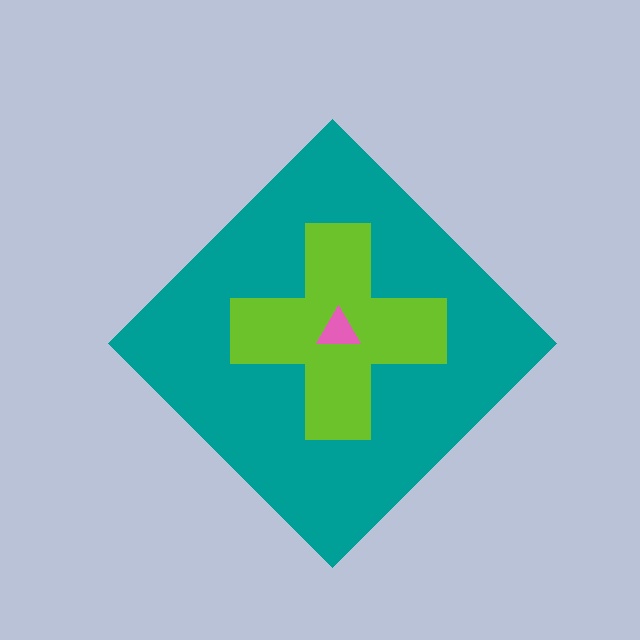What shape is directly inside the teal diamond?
The lime cross.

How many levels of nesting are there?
3.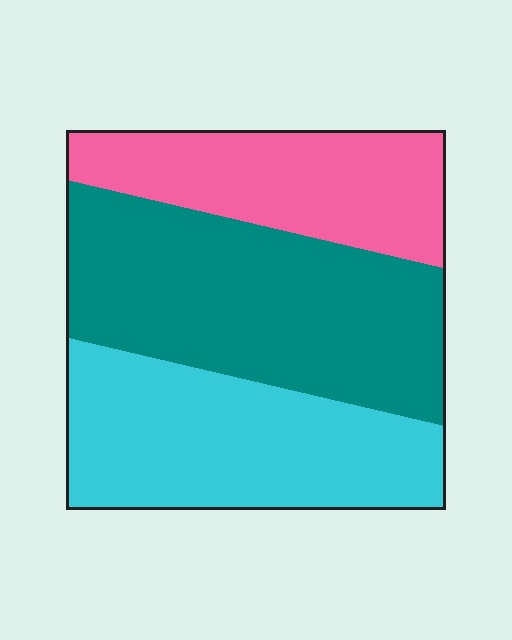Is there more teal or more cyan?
Teal.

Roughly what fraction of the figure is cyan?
Cyan takes up about one third (1/3) of the figure.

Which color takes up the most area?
Teal, at roughly 40%.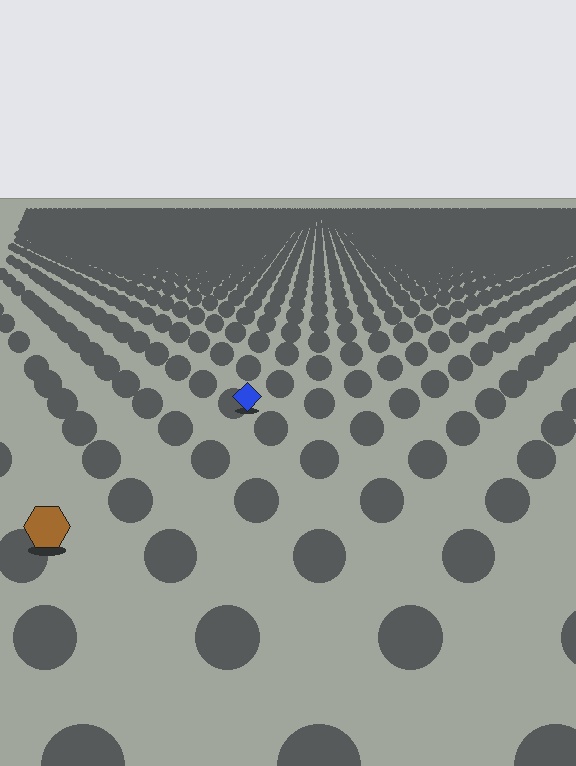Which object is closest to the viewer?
The brown hexagon is closest. The texture marks near it are larger and more spread out.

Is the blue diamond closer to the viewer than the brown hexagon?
No. The brown hexagon is closer — you can tell from the texture gradient: the ground texture is coarser near it.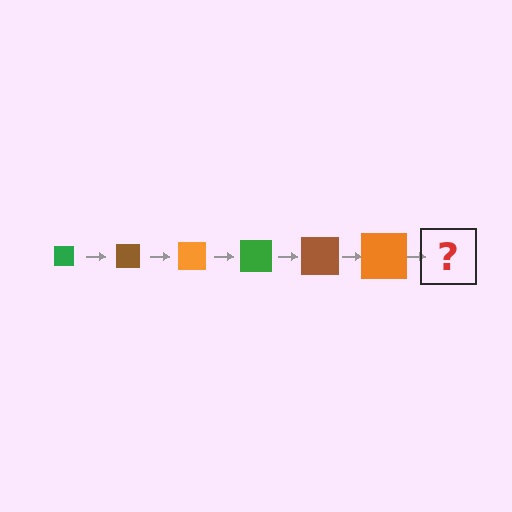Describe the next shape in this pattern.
It should be a green square, larger than the previous one.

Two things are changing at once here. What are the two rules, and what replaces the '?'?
The two rules are that the square grows larger each step and the color cycles through green, brown, and orange. The '?' should be a green square, larger than the previous one.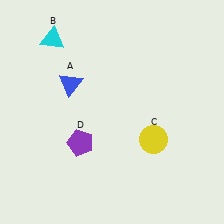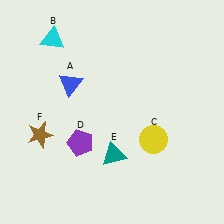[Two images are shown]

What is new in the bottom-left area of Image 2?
A brown star (F) was added in the bottom-left area of Image 2.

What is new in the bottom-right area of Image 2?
A teal triangle (E) was added in the bottom-right area of Image 2.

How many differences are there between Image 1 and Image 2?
There are 2 differences between the two images.